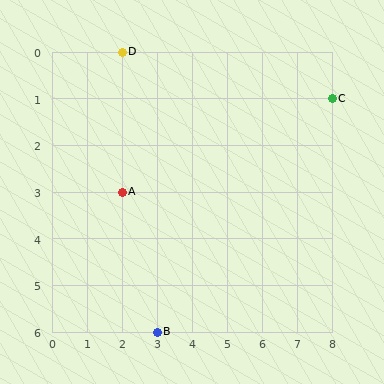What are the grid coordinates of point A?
Point A is at grid coordinates (2, 3).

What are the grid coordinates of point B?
Point B is at grid coordinates (3, 6).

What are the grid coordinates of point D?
Point D is at grid coordinates (2, 0).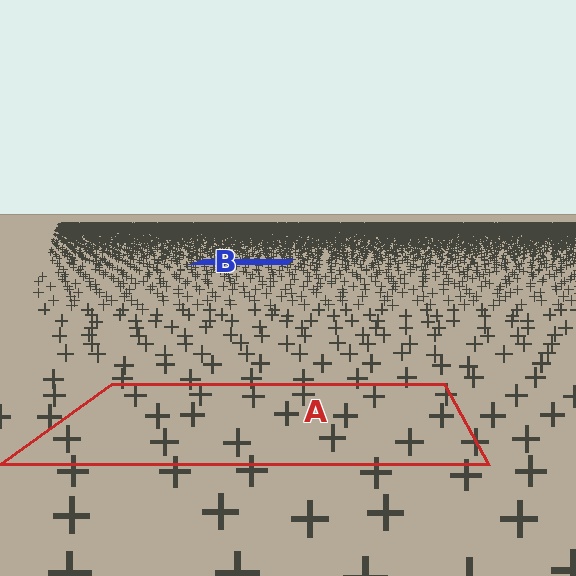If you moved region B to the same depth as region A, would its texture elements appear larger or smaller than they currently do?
They would appear larger. At a closer depth, the same texture elements are projected at a bigger on-screen size.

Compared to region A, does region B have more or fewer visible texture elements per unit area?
Region B has more texture elements per unit area — they are packed more densely because it is farther away.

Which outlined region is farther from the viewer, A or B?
Region B is farther from the viewer — the texture elements inside it appear smaller and more densely packed.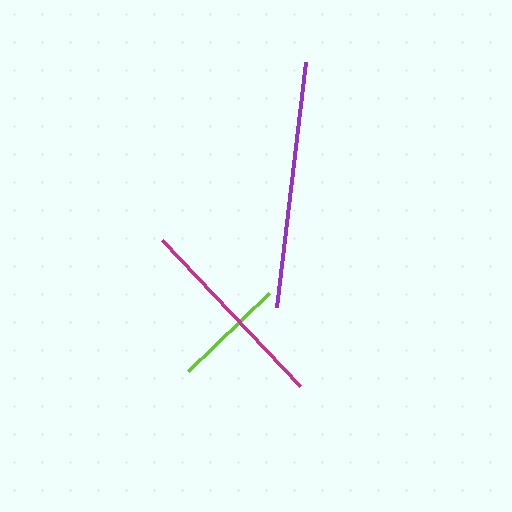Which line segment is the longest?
The purple line is the longest at approximately 247 pixels.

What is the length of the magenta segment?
The magenta segment is approximately 200 pixels long.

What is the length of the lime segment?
The lime segment is approximately 112 pixels long.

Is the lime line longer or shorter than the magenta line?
The magenta line is longer than the lime line.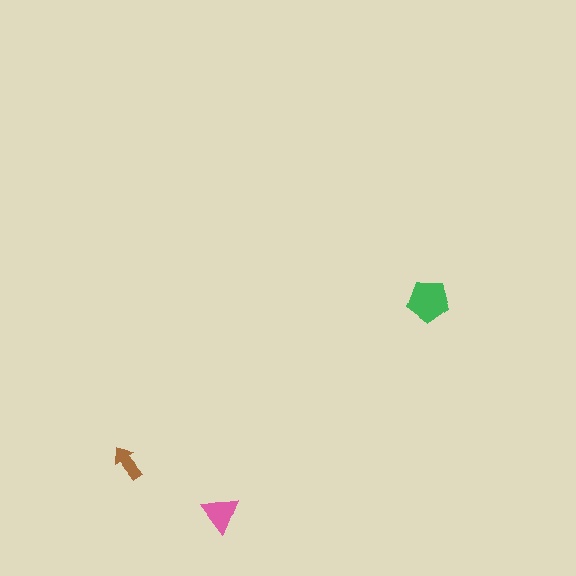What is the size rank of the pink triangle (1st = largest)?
2nd.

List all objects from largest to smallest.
The green pentagon, the pink triangle, the brown arrow.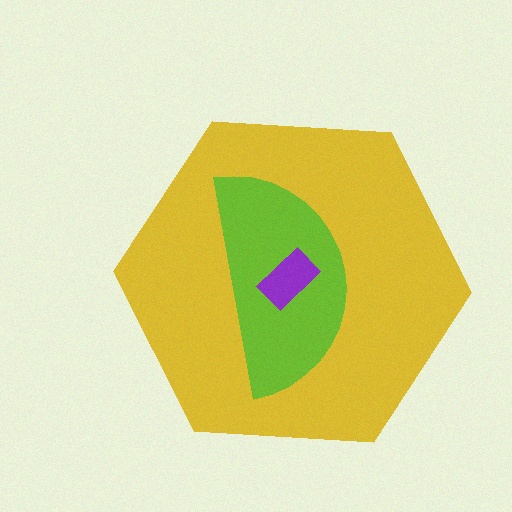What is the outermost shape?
The yellow hexagon.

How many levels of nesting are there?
3.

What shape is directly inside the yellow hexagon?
The lime semicircle.